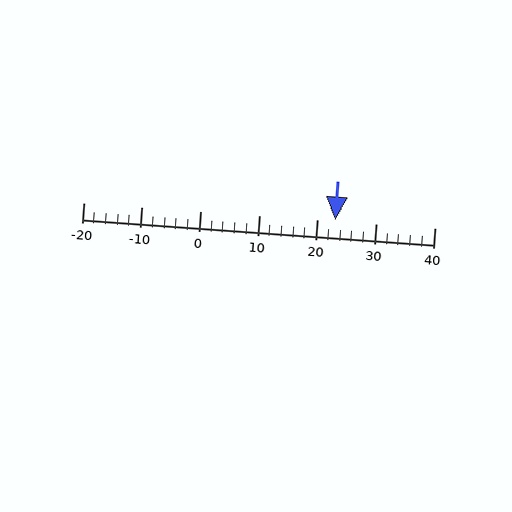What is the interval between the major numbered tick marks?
The major tick marks are spaced 10 units apart.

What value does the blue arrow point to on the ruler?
The blue arrow points to approximately 23.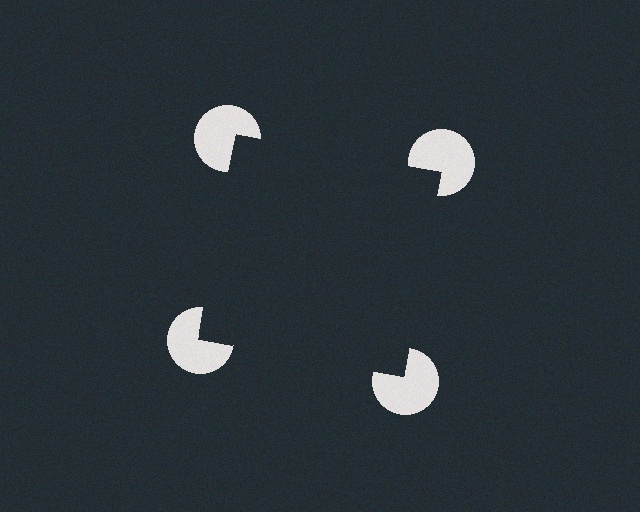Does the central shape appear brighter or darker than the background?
It typically appears slightly darker than the background, even though no actual brightness change is drawn.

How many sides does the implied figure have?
4 sides.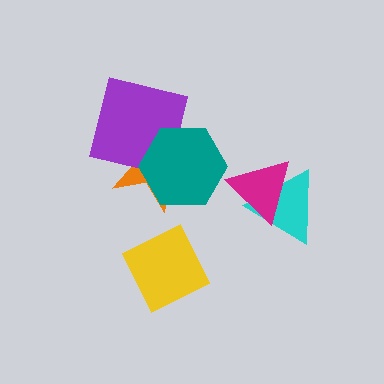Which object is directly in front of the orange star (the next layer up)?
The purple square is directly in front of the orange star.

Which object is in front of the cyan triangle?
The magenta triangle is in front of the cyan triangle.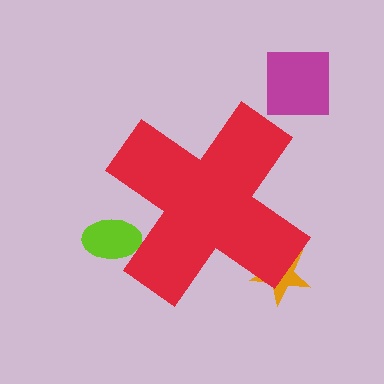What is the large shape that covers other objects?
A red cross.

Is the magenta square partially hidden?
No, the magenta square is fully visible.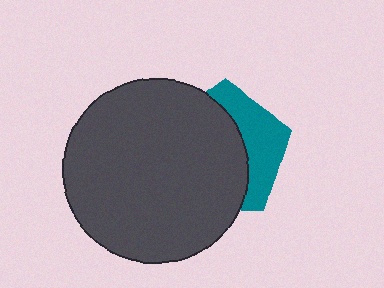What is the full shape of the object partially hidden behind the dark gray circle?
The partially hidden object is a teal pentagon.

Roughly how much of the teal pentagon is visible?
A small part of it is visible (roughly 35%).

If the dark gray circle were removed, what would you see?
You would see the complete teal pentagon.